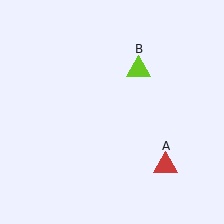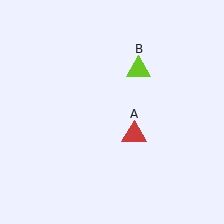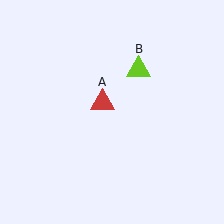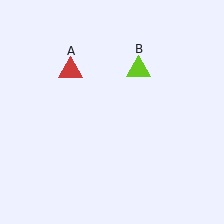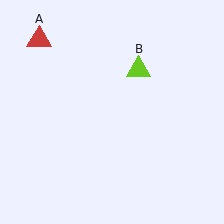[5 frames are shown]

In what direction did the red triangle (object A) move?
The red triangle (object A) moved up and to the left.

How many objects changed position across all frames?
1 object changed position: red triangle (object A).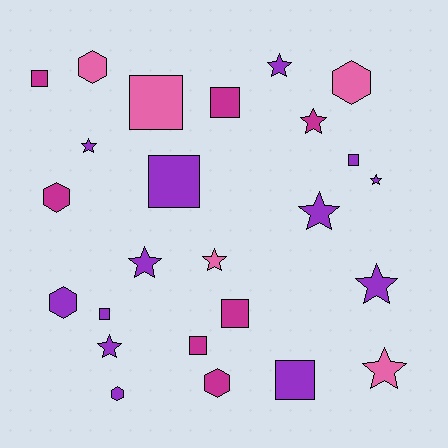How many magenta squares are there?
There are 4 magenta squares.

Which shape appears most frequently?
Star, with 10 objects.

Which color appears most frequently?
Purple, with 13 objects.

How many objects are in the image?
There are 25 objects.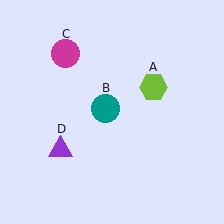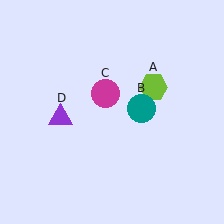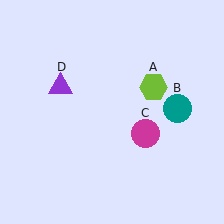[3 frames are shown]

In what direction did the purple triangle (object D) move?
The purple triangle (object D) moved up.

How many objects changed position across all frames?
3 objects changed position: teal circle (object B), magenta circle (object C), purple triangle (object D).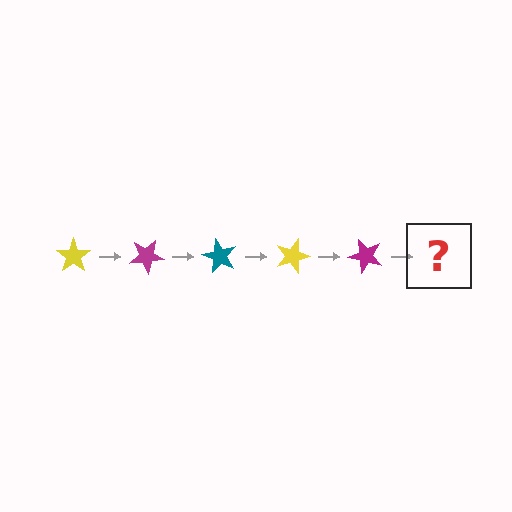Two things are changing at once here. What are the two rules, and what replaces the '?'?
The two rules are that it rotates 30 degrees each step and the color cycles through yellow, magenta, and teal. The '?' should be a teal star, rotated 150 degrees from the start.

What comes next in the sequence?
The next element should be a teal star, rotated 150 degrees from the start.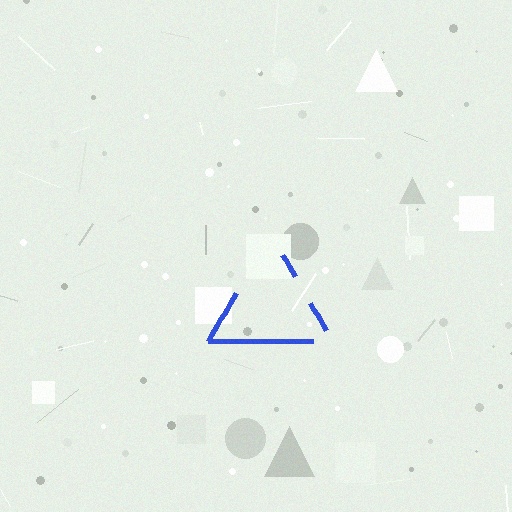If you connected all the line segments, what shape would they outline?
They would outline a triangle.